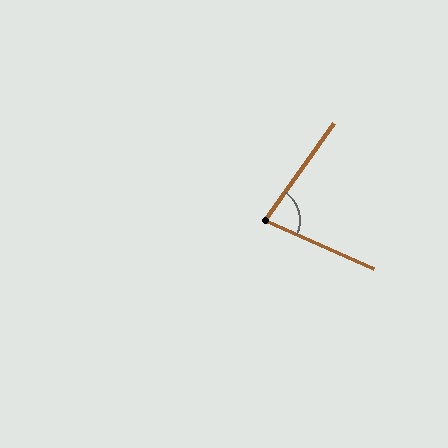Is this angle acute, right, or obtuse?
It is acute.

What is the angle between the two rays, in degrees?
Approximately 78 degrees.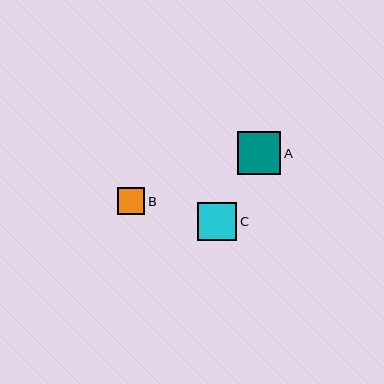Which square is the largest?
Square A is the largest with a size of approximately 44 pixels.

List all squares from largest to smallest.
From largest to smallest: A, C, B.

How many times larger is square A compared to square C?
Square A is approximately 1.1 times the size of square C.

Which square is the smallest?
Square B is the smallest with a size of approximately 27 pixels.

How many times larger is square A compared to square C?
Square A is approximately 1.1 times the size of square C.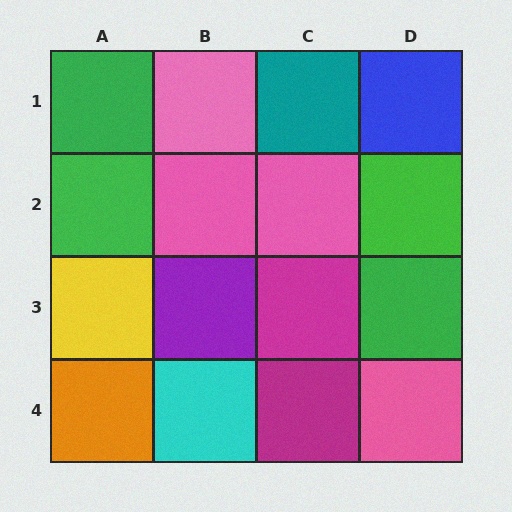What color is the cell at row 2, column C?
Pink.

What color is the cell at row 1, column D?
Blue.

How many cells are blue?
1 cell is blue.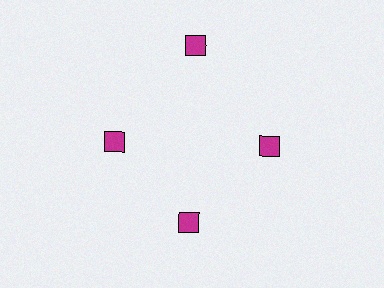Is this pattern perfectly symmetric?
No. The 4 magenta diamonds are arranged in a ring, but one element near the 12 o'clock position is pushed outward from the center, breaking the 4-fold rotational symmetry.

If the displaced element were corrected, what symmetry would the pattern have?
It would have 4-fold rotational symmetry — the pattern would map onto itself every 90 degrees.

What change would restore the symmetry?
The symmetry would be restored by moving it inward, back onto the ring so that all 4 diamonds sit at equal angles and equal distance from the center.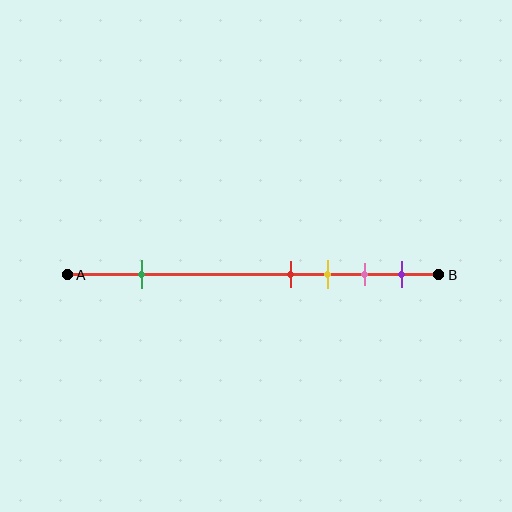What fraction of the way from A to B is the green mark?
The green mark is approximately 20% (0.2) of the way from A to B.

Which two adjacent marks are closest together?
The red and yellow marks are the closest adjacent pair.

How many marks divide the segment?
There are 5 marks dividing the segment.